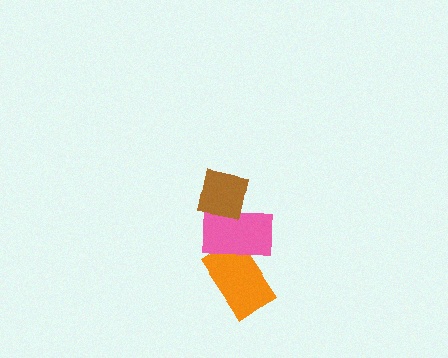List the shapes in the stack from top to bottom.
From top to bottom: the brown square, the pink rectangle, the orange rectangle.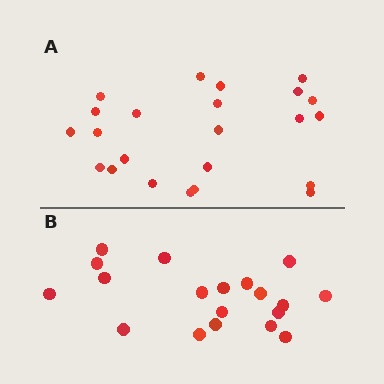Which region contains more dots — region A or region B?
Region A (the top region) has more dots.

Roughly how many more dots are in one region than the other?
Region A has about 4 more dots than region B.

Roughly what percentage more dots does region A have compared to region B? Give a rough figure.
About 20% more.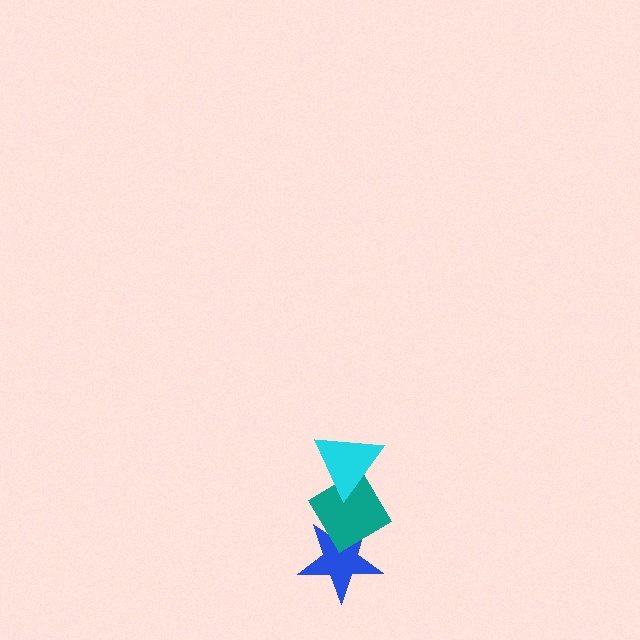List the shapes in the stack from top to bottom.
From top to bottom: the cyan triangle, the teal diamond, the blue star.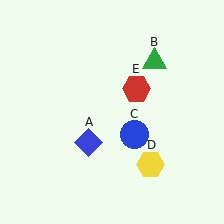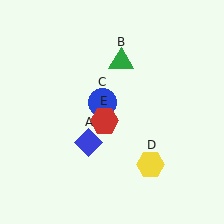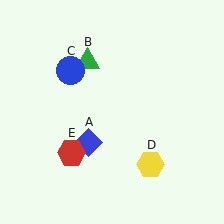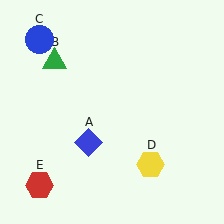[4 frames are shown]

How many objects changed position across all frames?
3 objects changed position: green triangle (object B), blue circle (object C), red hexagon (object E).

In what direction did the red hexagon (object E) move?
The red hexagon (object E) moved down and to the left.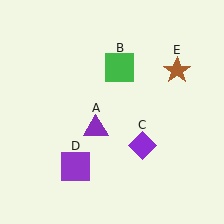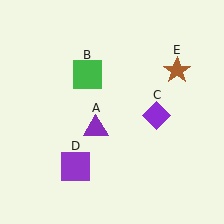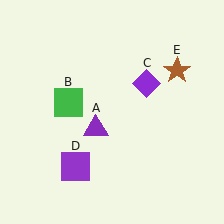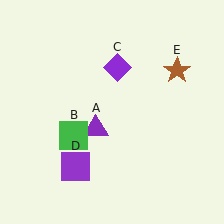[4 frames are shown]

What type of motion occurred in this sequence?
The green square (object B), purple diamond (object C) rotated counterclockwise around the center of the scene.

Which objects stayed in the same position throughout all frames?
Purple triangle (object A) and purple square (object D) and brown star (object E) remained stationary.